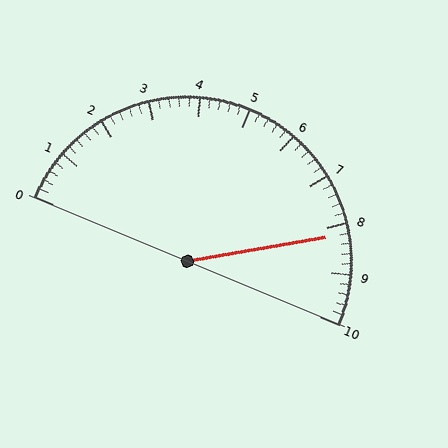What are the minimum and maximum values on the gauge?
The gauge ranges from 0 to 10.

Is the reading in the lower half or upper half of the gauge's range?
The reading is in the upper half of the range (0 to 10).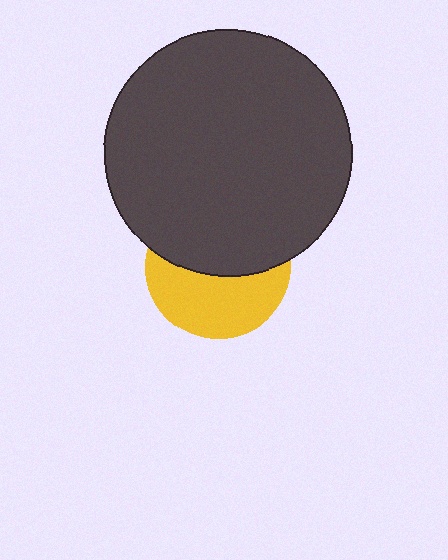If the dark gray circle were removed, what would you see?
You would see the complete yellow circle.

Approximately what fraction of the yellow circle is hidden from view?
Roughly 52% of the yellow circle is hidden behind the dark gray circle.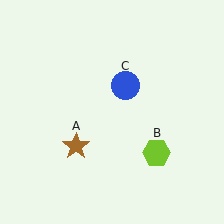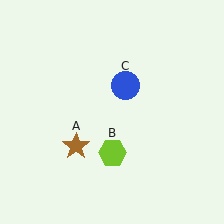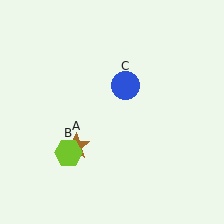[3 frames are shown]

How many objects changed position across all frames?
1 object changed position: lime hexagon (object B).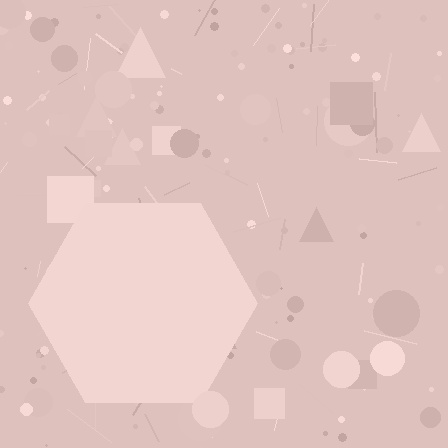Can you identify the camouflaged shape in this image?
The camouflaged shape is a hexagon.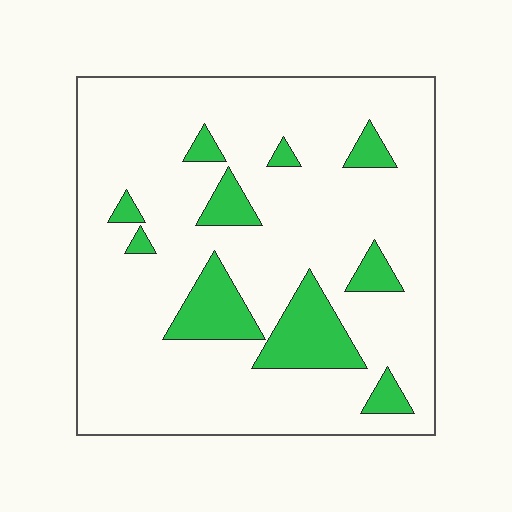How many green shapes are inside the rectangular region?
10.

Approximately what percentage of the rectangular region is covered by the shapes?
Approximately 15%.